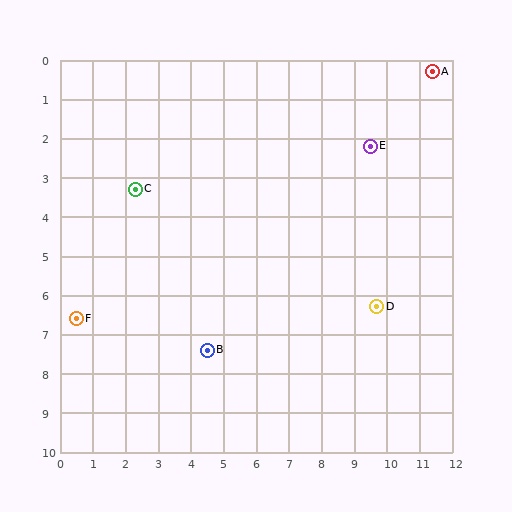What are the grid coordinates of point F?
Point F is at approximately (0.5, 6.6).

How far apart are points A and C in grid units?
Points A and C are about 9.6 grid units apart.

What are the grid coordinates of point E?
Point E is at approximately (9.5, 2.2).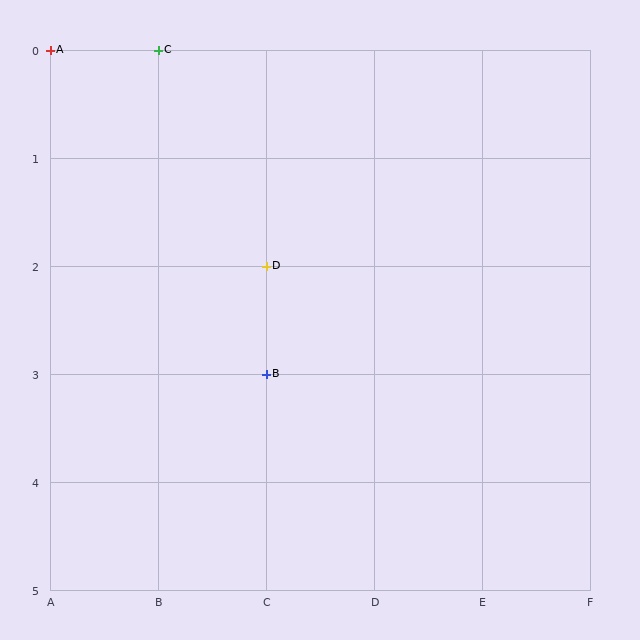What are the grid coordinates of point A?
Point A is at grid coordinates (A, 0).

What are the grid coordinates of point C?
Point C is at grid coordinates (B, 0).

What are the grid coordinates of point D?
Point D is at grid coordinates (C, 2).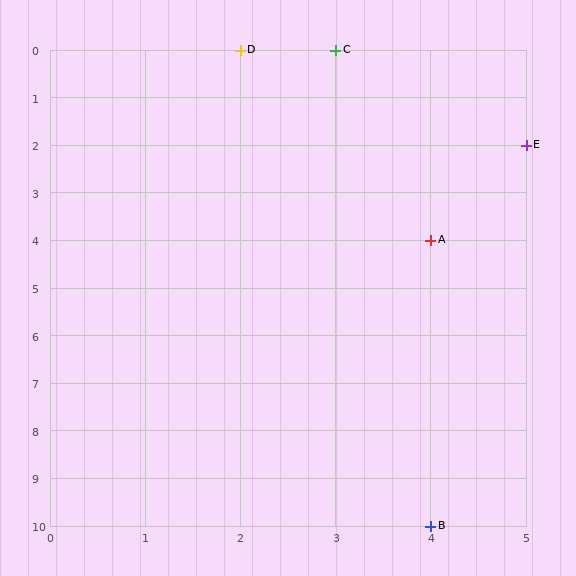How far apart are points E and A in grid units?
Points E and A are 1 column and 2 rows apart (about 2.2 grid units diagonally).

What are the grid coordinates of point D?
Point D is at grid coordinates (2, 0).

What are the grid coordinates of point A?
Point A is at grid coordinates (4, 4).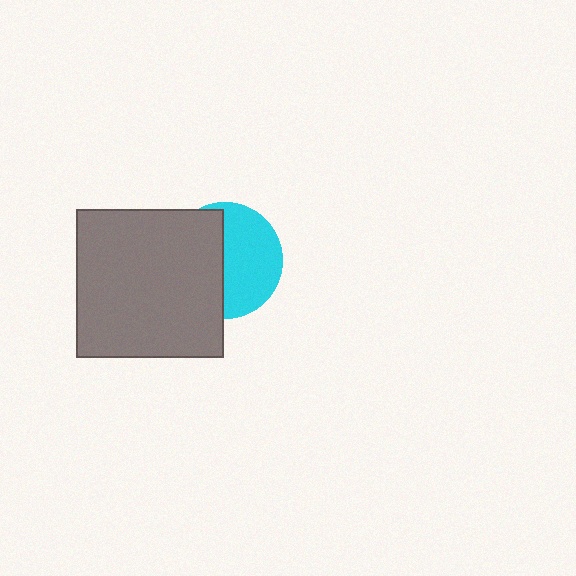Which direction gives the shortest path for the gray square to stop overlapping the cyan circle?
Moving left gives the shortest separation.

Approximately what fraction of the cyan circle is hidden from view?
Roughly 47% of the cyan circle is hidden behind the gray square.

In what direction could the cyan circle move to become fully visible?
The cyan circle could move right. That would shift it out from behind the gray square entirely.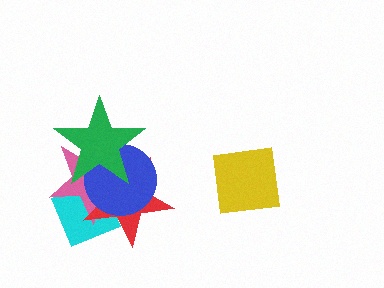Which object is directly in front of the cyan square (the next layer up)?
The pink star is directly in front of the cyan square.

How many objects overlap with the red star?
4 objects overlap with the red star.